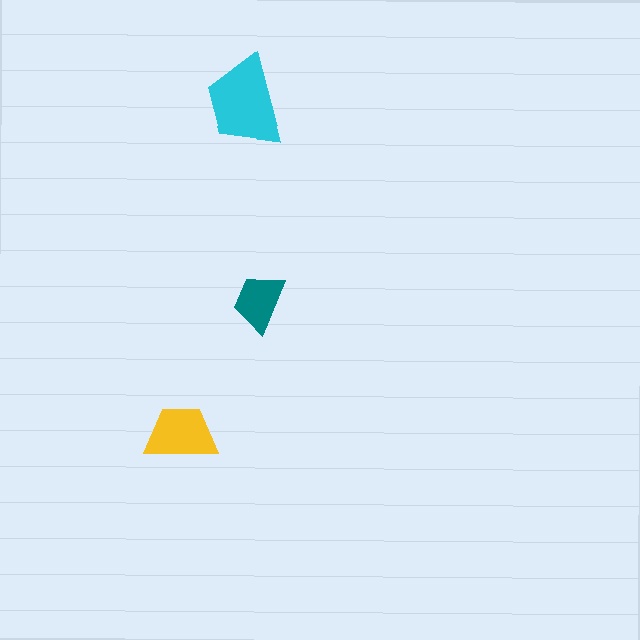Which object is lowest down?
The yellow trapezoid is bottommost.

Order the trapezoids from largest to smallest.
the cyan one, the yellow one, the teal one.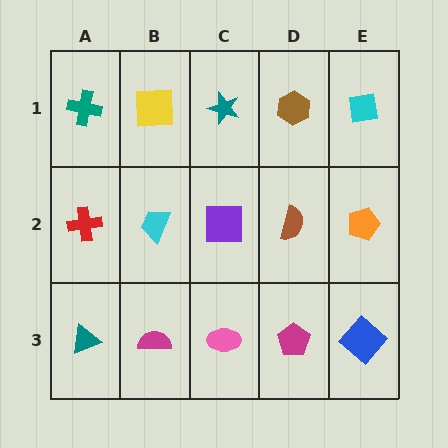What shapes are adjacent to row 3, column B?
A cyan trapezoid (row 2, column B), a teal triangle (row 3, column A), a pink ellipse (row 3, column C).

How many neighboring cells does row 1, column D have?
3.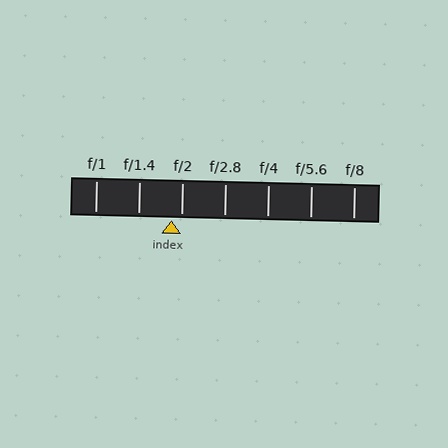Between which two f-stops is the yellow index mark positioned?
The index mark is between f/1.4 and f/2.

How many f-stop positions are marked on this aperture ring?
There are 7 f-stop positions marked.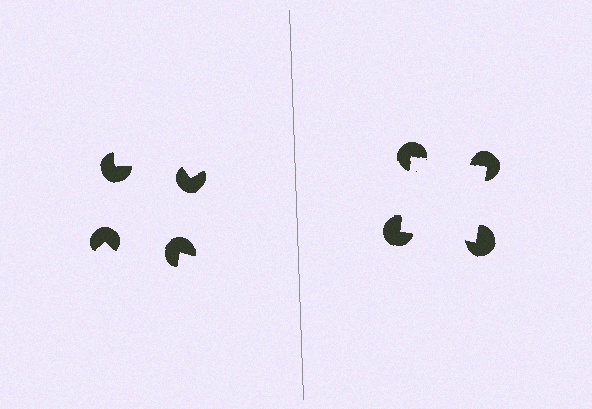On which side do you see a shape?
An illusory square appears on the right side. On the left side the wedge cuts are rotated, so no coherent shape forms.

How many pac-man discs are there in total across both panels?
8 — 4 on each side.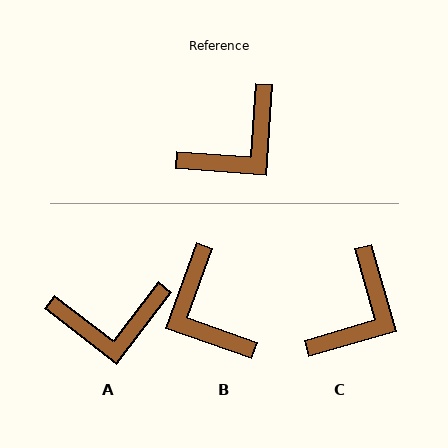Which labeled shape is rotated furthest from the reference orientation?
B, about 105 degrees away.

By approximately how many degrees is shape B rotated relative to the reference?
Approximately 105 degrees clockwise.